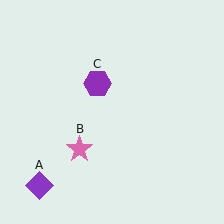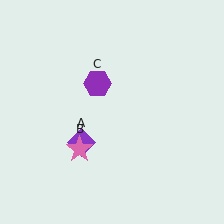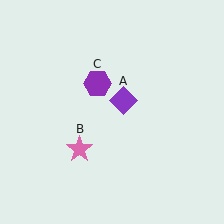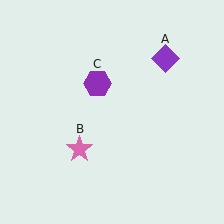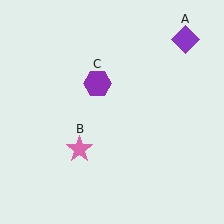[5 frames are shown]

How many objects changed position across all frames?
1 object changed position: purple diamond (object A).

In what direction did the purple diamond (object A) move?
The purple diamond (object A) moved up and to the right.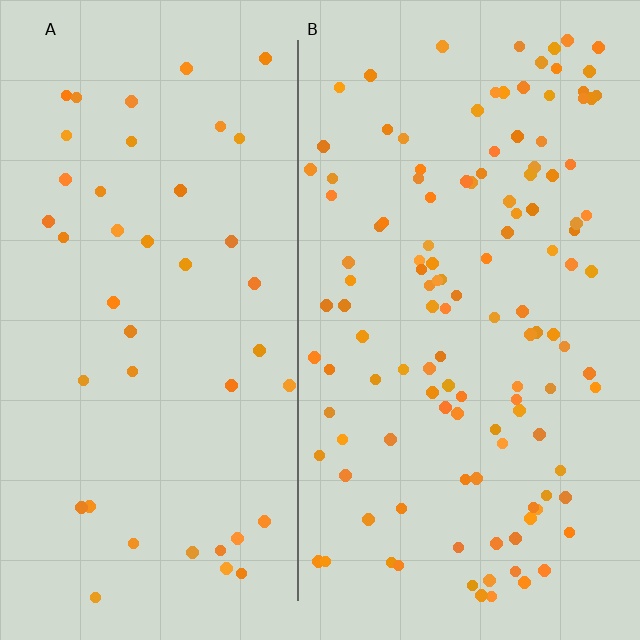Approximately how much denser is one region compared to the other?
Approximately 2.9× — region B over region A.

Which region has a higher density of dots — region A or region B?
B (the right).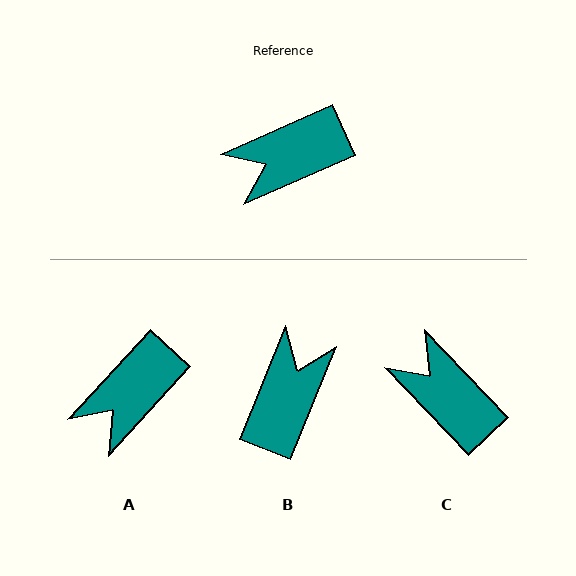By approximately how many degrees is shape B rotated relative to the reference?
Approximately 135 degrees clockwise.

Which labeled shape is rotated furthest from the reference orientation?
B, about 135 degrees away.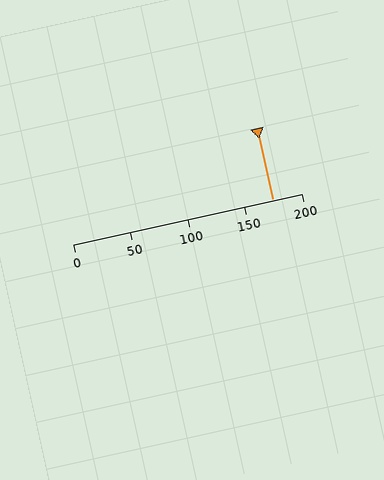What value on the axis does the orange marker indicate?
The marker indicates approximately 175.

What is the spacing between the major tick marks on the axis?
The major ticks are spaced 50 apart.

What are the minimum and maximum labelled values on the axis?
The axis runs from 0 to 200.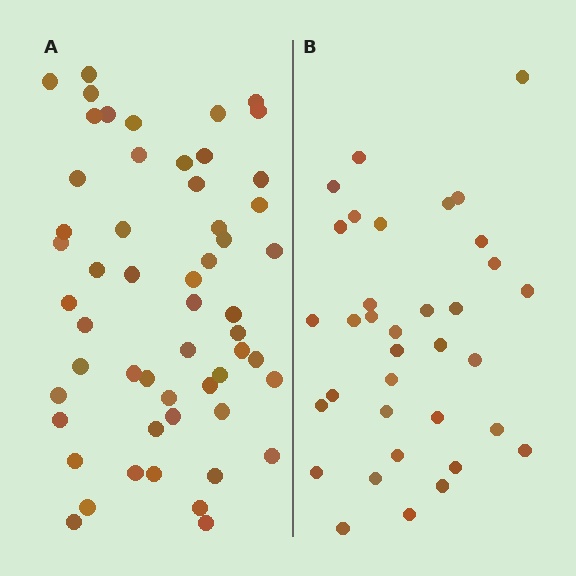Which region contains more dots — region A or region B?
Region A (the left region) has more dots.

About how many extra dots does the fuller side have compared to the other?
Region A has approximately 20 more dots than region B.